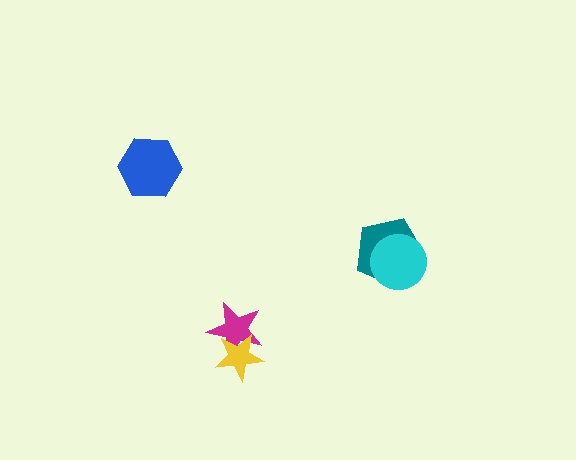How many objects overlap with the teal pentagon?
1 object overlaps with the teal pentagon.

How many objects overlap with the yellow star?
1 object overlaps with the yellow star.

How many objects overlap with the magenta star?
1 object overlaps with the magenta star.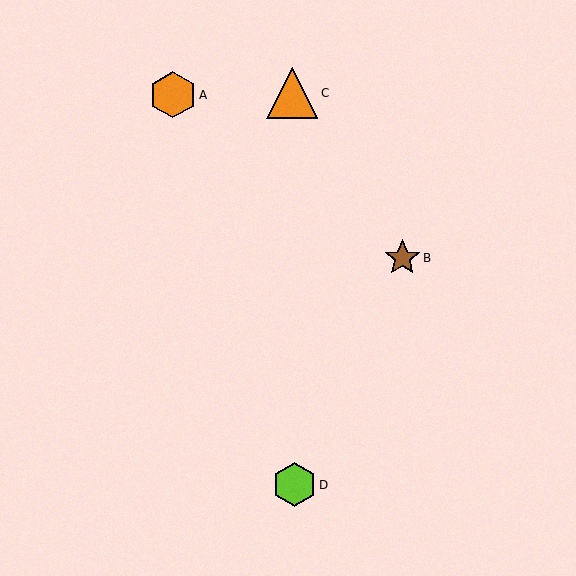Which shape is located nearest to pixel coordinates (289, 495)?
The lime hexagon (labeled D) at (294, 485) is nearest to that location.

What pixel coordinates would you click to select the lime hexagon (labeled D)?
Click at (294, 485) to select the lime hexagon D.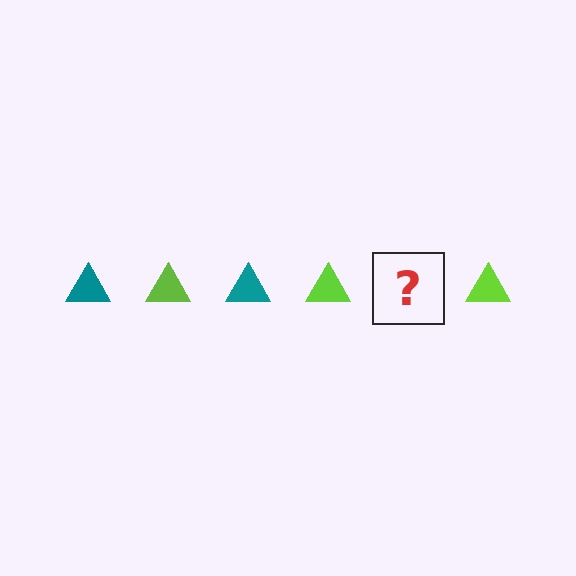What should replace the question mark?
The question mark should be replaced with a teal triangle.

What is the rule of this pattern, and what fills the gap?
The rule is that the pattern cycles through teal, lime triangles. The gap should be filled with a teal triangle.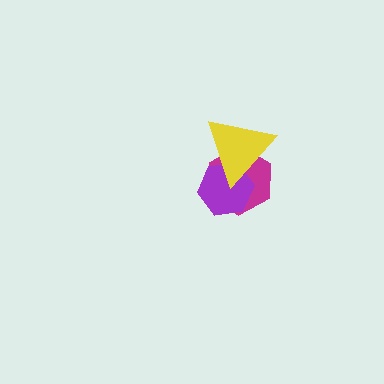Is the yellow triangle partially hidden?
No, no other shape covers it.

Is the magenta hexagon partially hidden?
Yes, it is partially covered by another shape.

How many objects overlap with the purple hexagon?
2 objects overlap with the purple hexagon.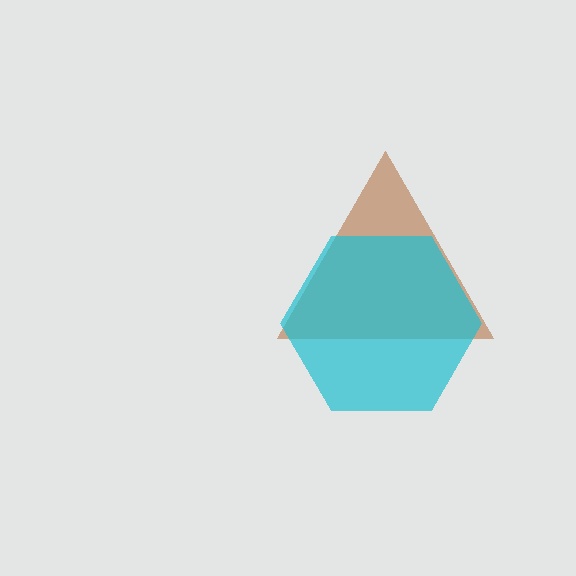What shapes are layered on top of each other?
The layered shapes are: a brown triangle, a cyan hexagon.